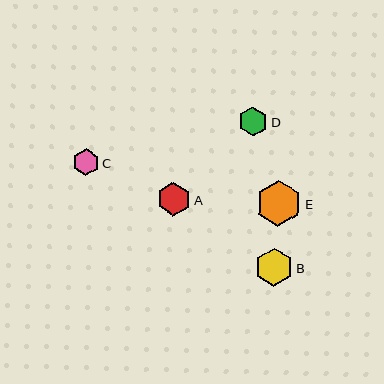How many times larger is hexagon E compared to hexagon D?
Hexagon E is approximately 1.6 times the size of hexagon D.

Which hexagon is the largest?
Hexagon E is the largest with a size of approximately 46 pixels.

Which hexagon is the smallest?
Hexagon C is the smallest with a size of approximately 26 pixels.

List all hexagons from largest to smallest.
From largest to smallest: E, B, A, D, C.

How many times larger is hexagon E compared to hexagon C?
Hexagon E is approximately 1.7 times the size of hexagon C.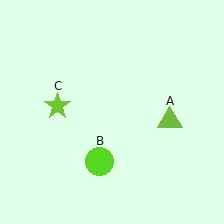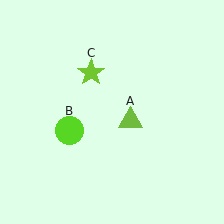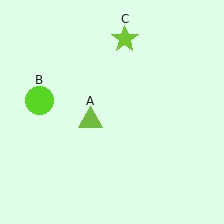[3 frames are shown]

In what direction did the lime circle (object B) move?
The lime circle (object B) moved up and to the left.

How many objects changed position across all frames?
3 objects changed position: lime triangle (object A), lime circle (object B), lime star (object C).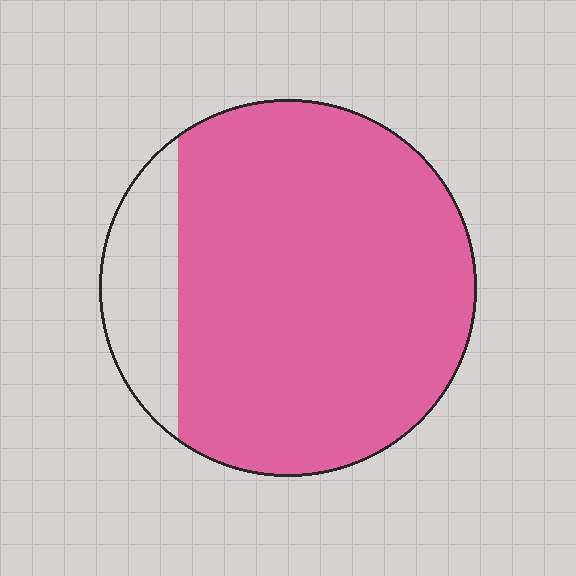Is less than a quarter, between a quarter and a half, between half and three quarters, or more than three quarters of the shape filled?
More than three quarters.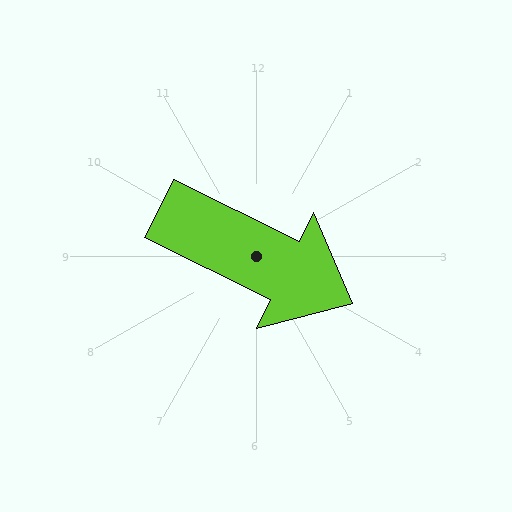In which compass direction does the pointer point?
Southeast.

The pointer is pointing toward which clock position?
Roughly 4 o'clock.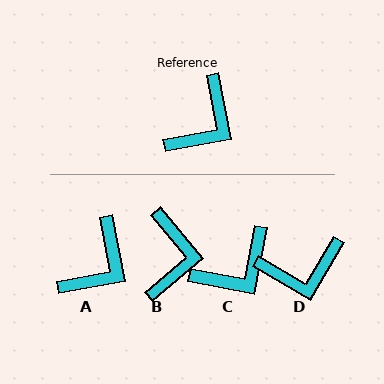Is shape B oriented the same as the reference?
No, it is off by about 29 degrees.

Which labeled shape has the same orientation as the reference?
A.